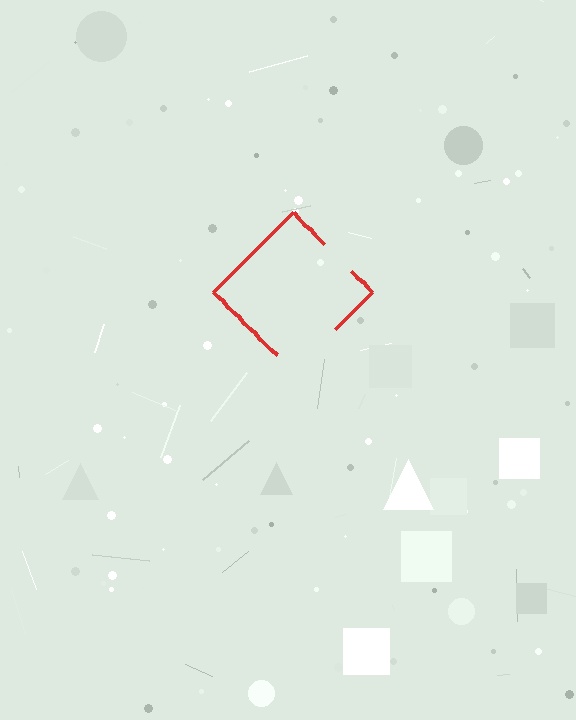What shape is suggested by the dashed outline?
The dashed outline suggests a diamond.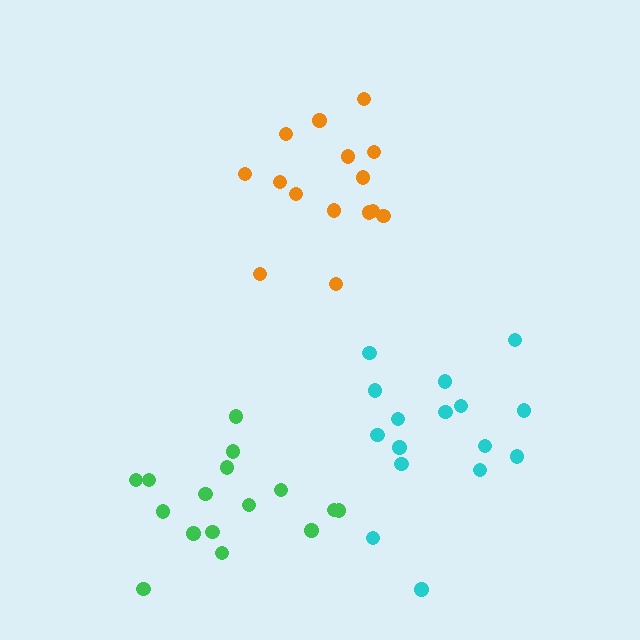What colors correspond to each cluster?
The clusters are colored: cyan, green, orange.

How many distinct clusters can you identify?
There are 3 distinct clusters.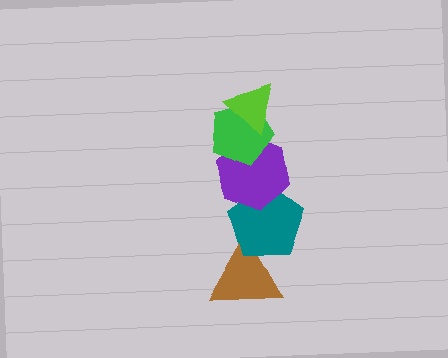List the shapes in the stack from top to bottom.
From top to bottom: the lime triangle, the green pentagon, the purple hexagon, the teal pentagon, the brown triangle.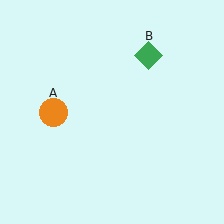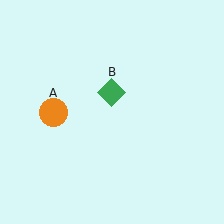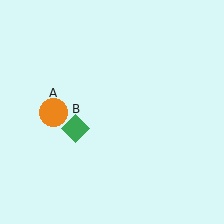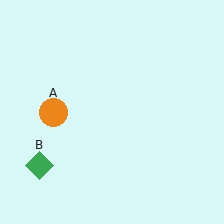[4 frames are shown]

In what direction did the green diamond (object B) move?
The green diamond (object B) moved down and to the left.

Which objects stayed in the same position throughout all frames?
Orange circle (object A) remained stationary.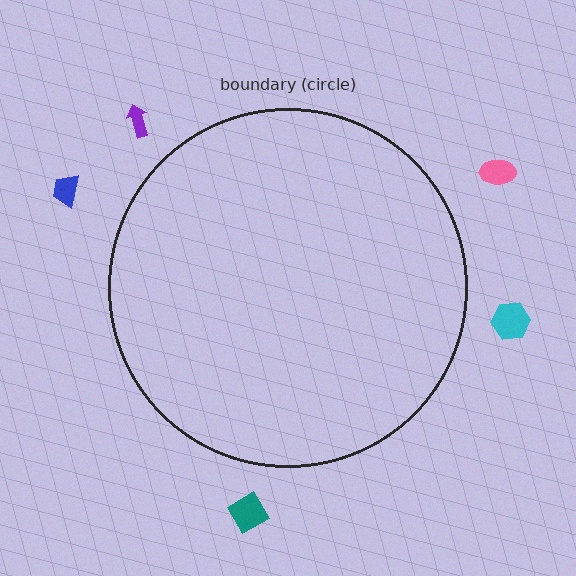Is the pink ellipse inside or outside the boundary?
Outside.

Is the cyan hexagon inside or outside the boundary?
Outside.